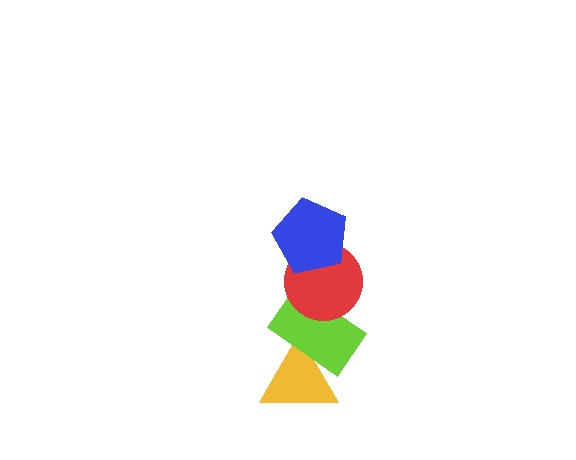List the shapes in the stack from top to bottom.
From top to bottom: the blue pentagon, the red circle, the lime rectangle, the yellow triangle.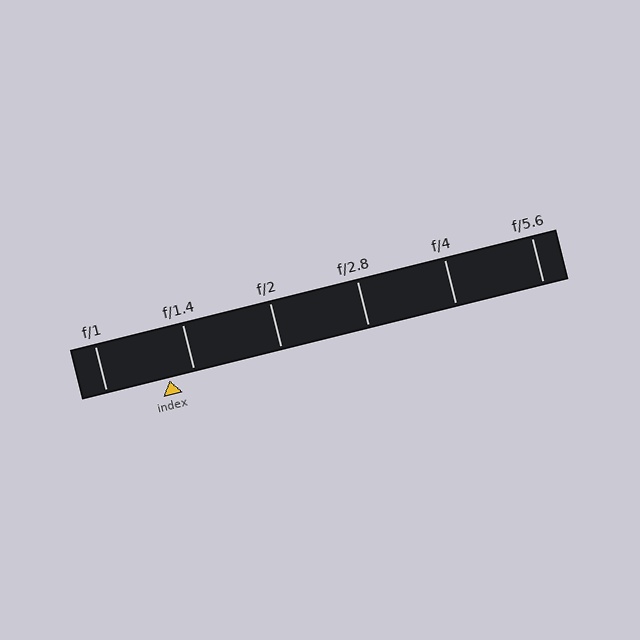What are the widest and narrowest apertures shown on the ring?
The widest aperture shown is f/1 and the narrowest is f/5.6.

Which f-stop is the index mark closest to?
The index mark is closest to f/1.4.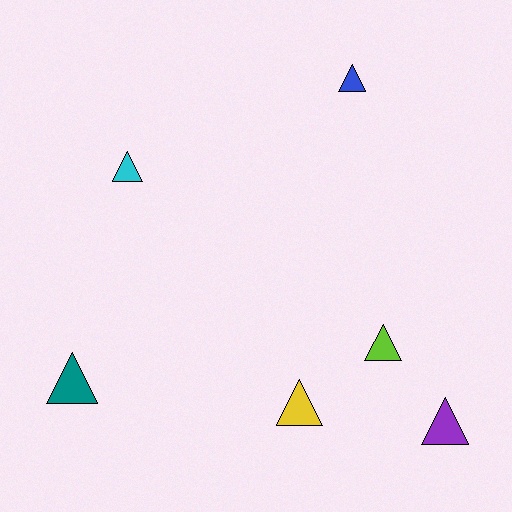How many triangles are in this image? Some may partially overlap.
There are 6 triangles.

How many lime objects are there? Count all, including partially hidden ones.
There is 1 lime object.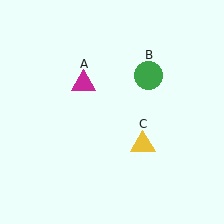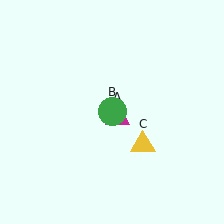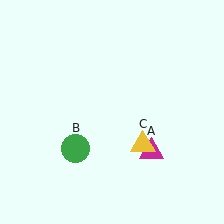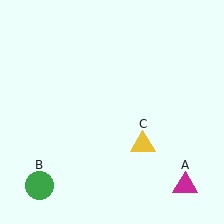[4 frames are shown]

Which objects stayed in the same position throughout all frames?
Yellow triangle (object C) remained stationary.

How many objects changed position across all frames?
2 objects changed position: magenta triangle (object A), green circle (object B).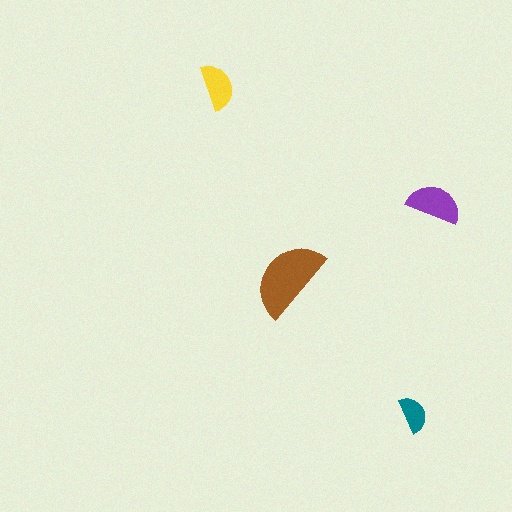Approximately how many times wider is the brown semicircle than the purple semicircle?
About 1.5 times wider.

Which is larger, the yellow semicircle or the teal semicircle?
The yellow one.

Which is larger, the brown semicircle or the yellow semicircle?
The brown one.